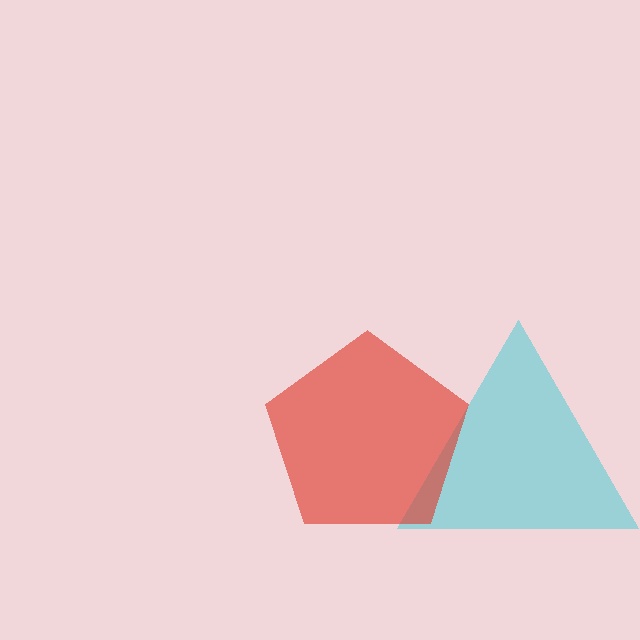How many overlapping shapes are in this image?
There are 2 overlapping shapes in the image.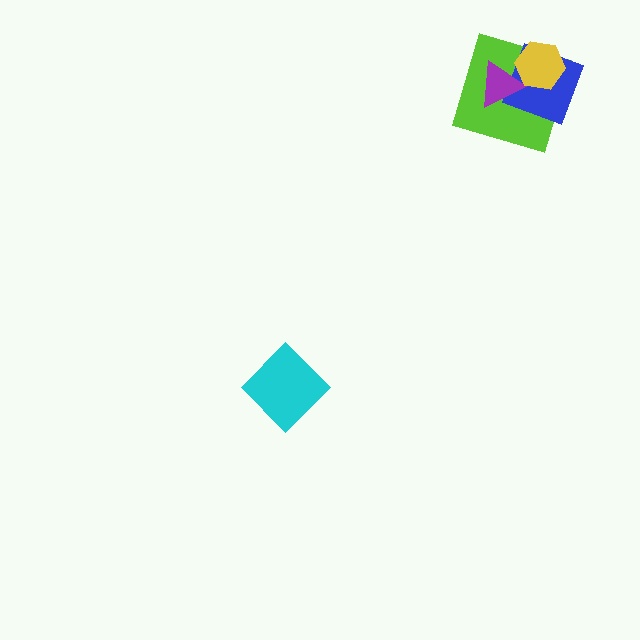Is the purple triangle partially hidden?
Yes, it is partially covered by another shape.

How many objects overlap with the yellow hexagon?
3 objects overlap with the yellow hexagon.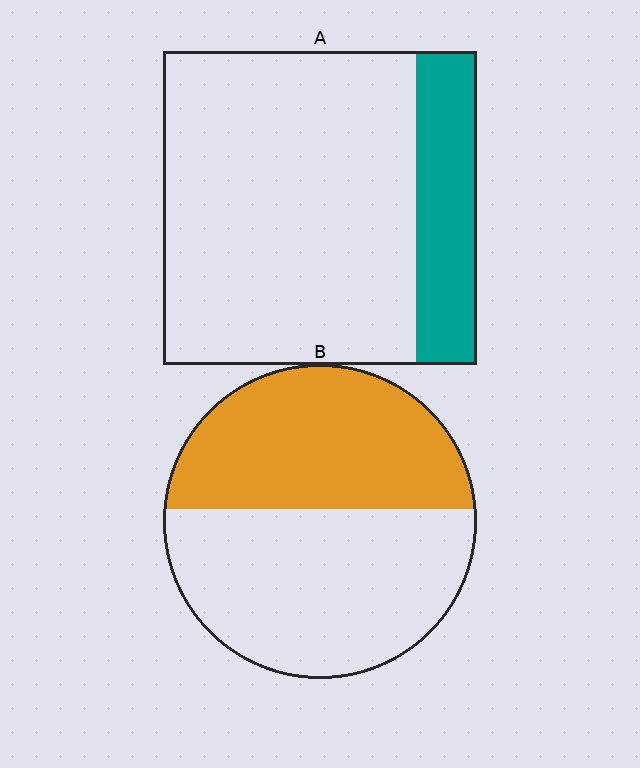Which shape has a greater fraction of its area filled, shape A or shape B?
Shape B.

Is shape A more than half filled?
No.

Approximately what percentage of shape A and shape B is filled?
A is approximately 20% and B is approximately 45%.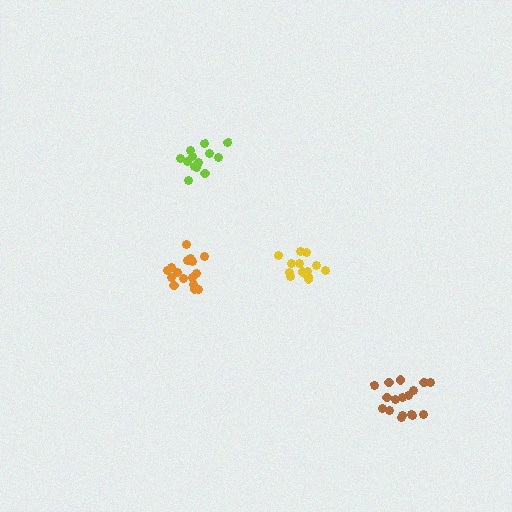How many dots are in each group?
Group 1: 13 dots, Group 2: 16 dots, Group 3: 17 dots, Group 4: 13 dots (59 total).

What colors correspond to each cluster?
The clusters are colored: lime, orange, brown, yellow.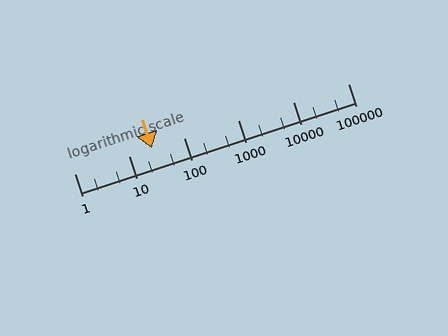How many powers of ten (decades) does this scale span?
The scale spans 5 decades, from 1 to 100000.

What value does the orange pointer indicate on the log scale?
The pointer indicates approximately 26.